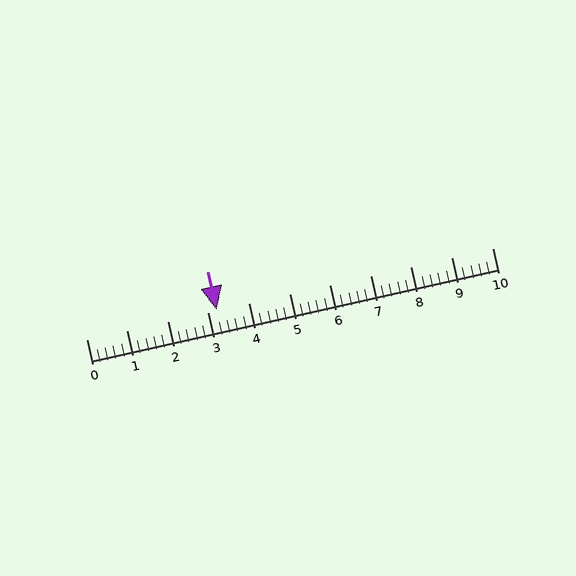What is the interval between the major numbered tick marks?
The major tick marks are spaced 1 units apart.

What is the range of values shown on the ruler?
The ruler shows values from 0 to 10.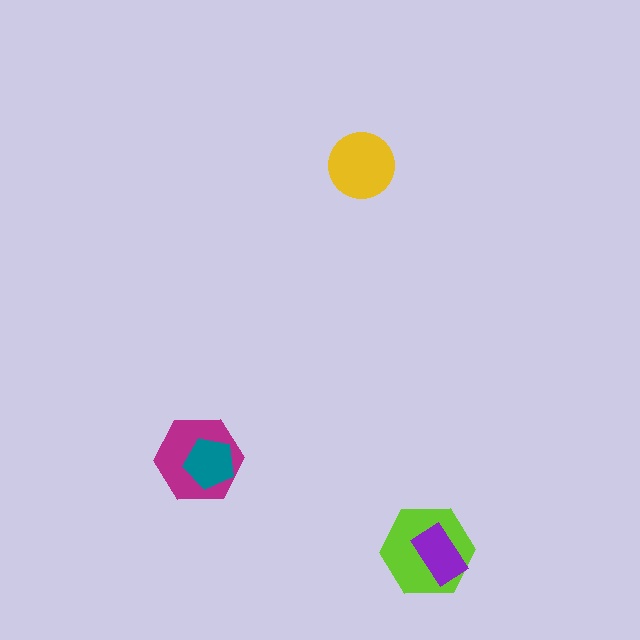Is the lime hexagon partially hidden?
Yes, it is partially covered by another shape.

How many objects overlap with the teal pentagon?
1 object overlaps with the teal pentagon.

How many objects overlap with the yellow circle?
0 objects overlap with the yellow circle.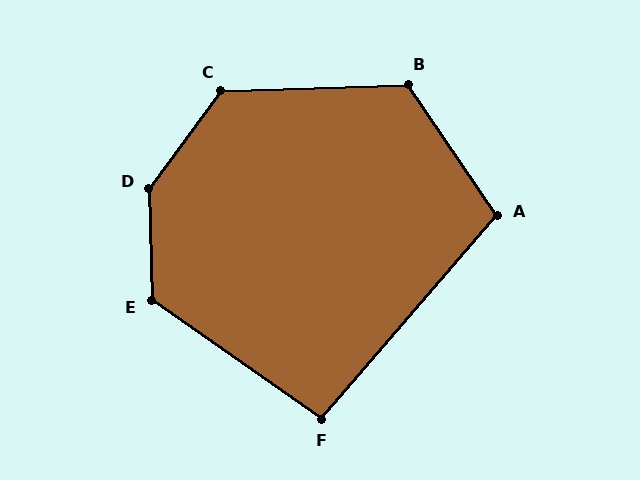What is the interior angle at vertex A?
Approximately 105 degrees (obtuse).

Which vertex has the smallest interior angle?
F, at approximately 96 degrees.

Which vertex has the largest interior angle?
D, at approximately 142 degrees.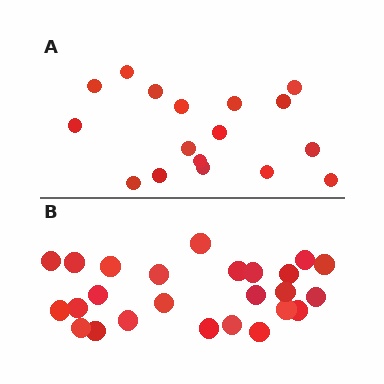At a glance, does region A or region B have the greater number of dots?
Region B (the bottom region) has more dots.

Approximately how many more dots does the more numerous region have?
Region B has roughly 8 or so more dots than region A.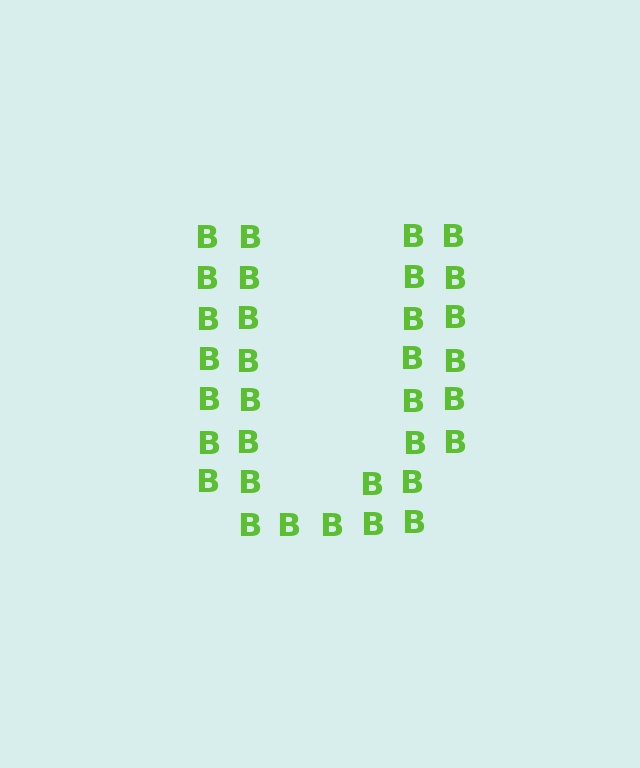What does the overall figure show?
The overall figure shows the letter U.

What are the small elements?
The small elements are letter B's.